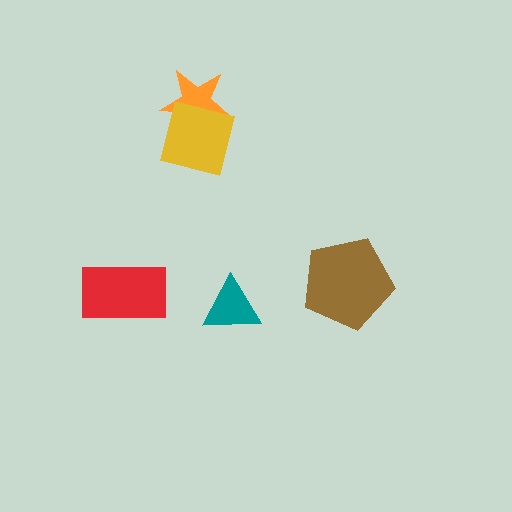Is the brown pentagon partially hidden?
No, no other shape covers it.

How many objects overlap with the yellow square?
1 object overlaps with the yellow square.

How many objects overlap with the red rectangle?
0 objects overlap with the red rectangle.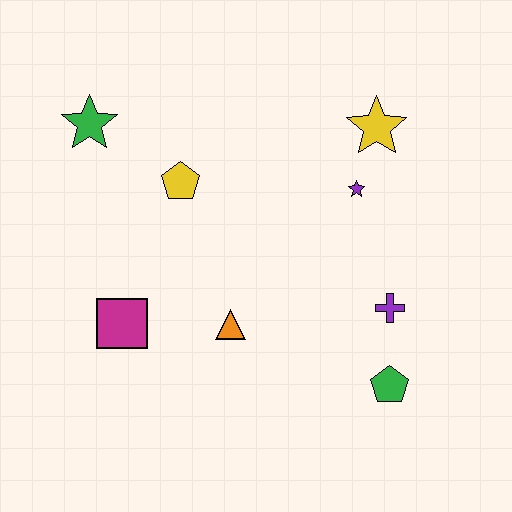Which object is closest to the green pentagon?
The purple cross is closest to the green pentagon.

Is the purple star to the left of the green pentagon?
Yes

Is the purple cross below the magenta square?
No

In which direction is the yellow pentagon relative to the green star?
The yellow pentagon is to the right of the green star.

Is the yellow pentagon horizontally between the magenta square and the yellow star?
Yes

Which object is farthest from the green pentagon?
The green star is farthest from the green pentagon.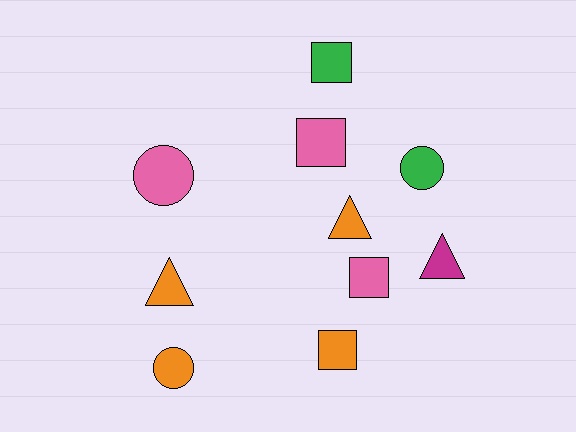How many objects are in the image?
There are 10 objects.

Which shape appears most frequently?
Square, with 4 objects.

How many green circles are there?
There is 1 green circle.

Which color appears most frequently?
Orange, with 4 objects.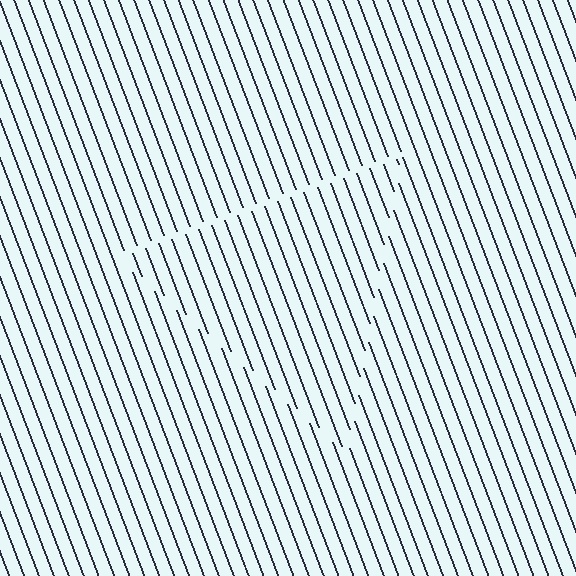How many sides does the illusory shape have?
3 sides — the line-ends trace a triangle.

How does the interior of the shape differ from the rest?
The interior of the shape contains the same grating, shifted by half a period — the contour is defined by the phase discontinuity where line-ends from the inner and outer gratings abut.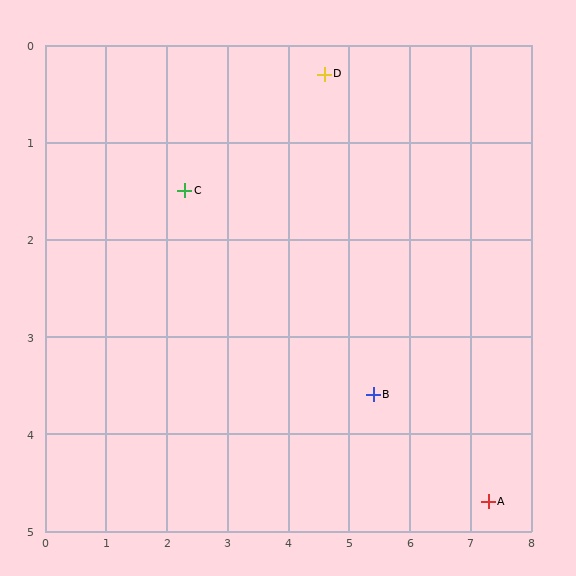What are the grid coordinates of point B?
Point B is at approximately (5.4, 3.6).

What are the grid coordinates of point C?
Point C is at approximately (2.3, 1.5).